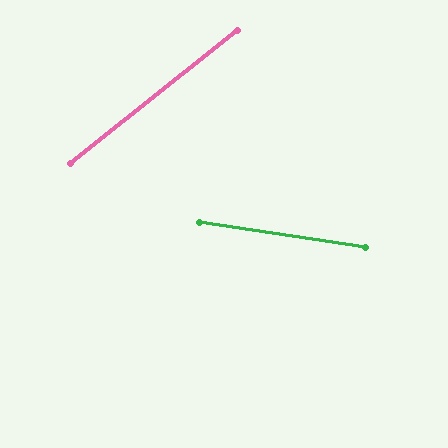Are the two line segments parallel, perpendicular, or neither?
Neither parallel nor perpendicular — they differ by about 47°.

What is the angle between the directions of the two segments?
Approximately 47 degrees.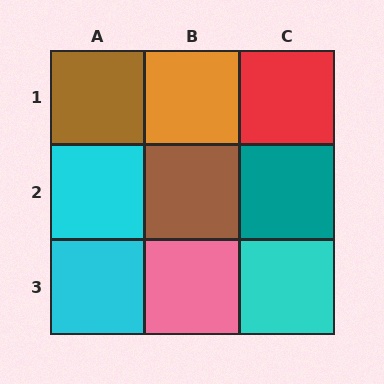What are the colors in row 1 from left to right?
Brown, orange, red.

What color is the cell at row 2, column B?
Brown.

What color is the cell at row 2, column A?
Cyan.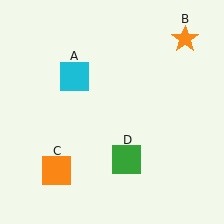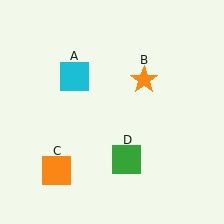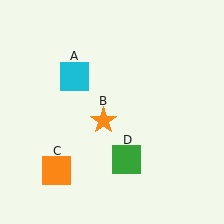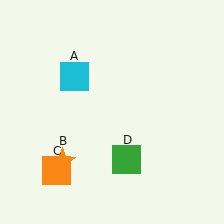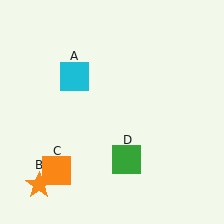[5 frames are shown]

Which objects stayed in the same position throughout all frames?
Cyan square (object A) and orange square (object C) and green square (object D) remained stationary.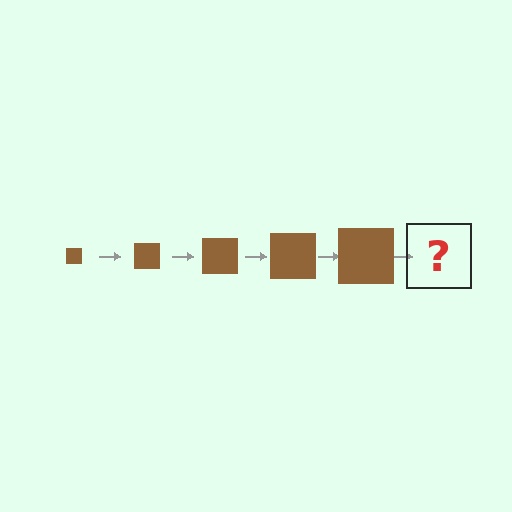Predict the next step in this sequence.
The next step is a brown square, larger than the previous one.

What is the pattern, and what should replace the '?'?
The pattern is that the square gets progressively larger each step. The '?' should be a brown square, larger than the previous one.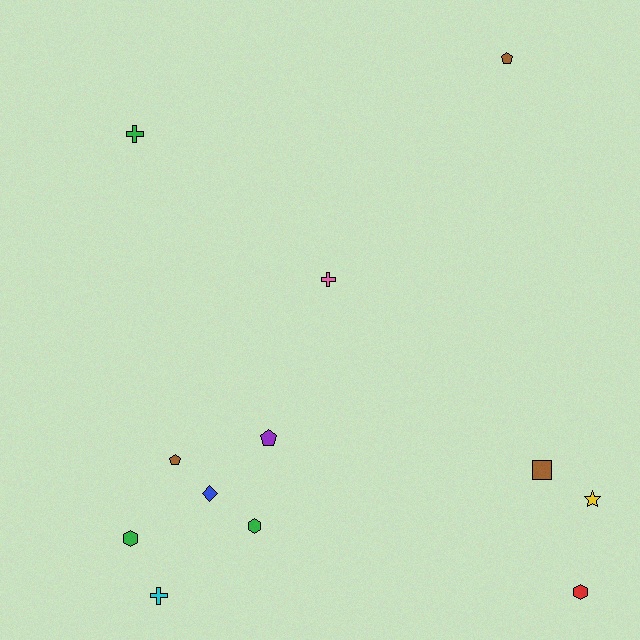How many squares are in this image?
There is 1 square.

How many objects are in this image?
There are 12 objects.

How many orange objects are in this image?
There are no orange objects.